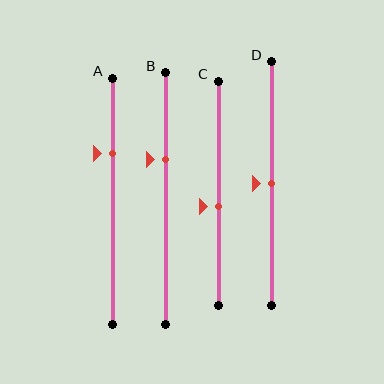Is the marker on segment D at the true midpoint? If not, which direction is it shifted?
Yes, the marker on segment D is at the true midpoint.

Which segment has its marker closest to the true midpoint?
Segment D has its marker closest to the true midpoint.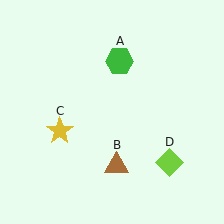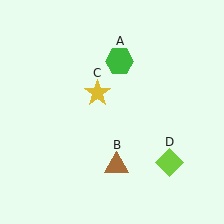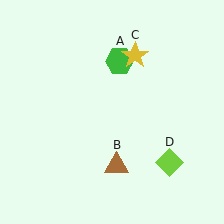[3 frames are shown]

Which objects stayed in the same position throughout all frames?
Green hexagon (object A) and brown triangle (object B) and lime diamond (object D) remained stationary.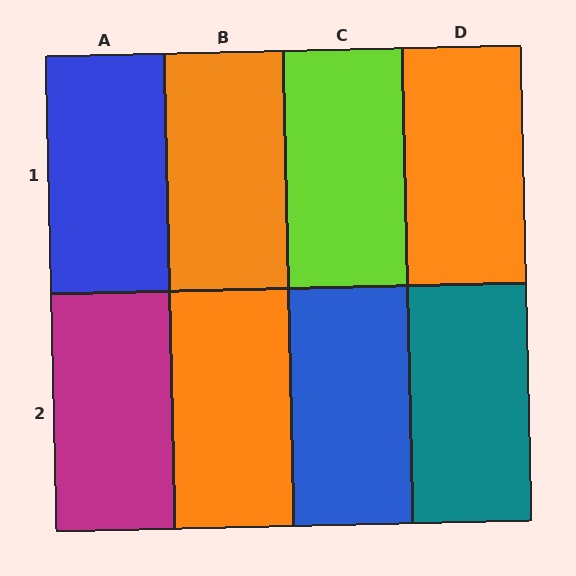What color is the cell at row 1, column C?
Lime.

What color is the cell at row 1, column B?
Orange.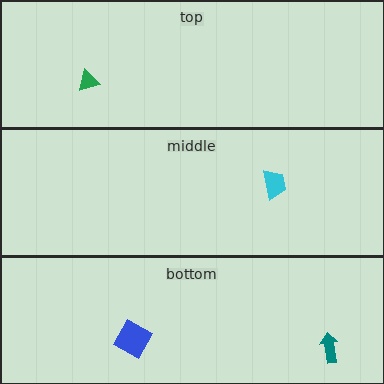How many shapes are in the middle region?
1.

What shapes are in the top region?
The green triangle.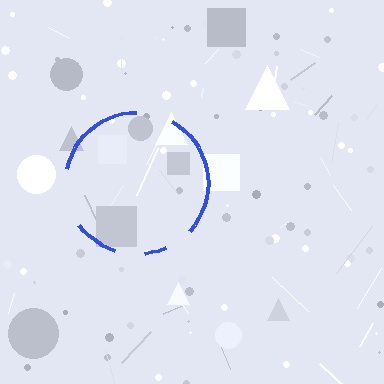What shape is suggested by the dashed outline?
The dashed outline suggests a circle.